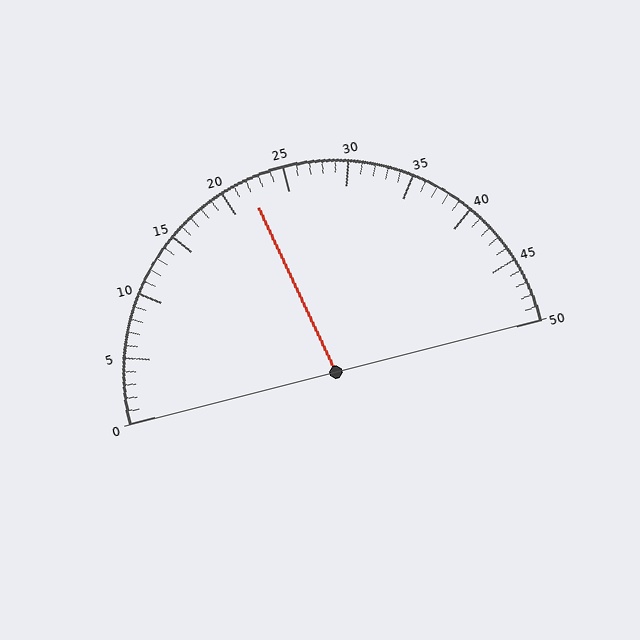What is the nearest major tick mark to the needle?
The nearest major tick mark is 20.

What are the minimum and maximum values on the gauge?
The gauge ranges from 0 to 50.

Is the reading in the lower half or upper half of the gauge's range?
The reading is in the lower half of the range (0 to 50).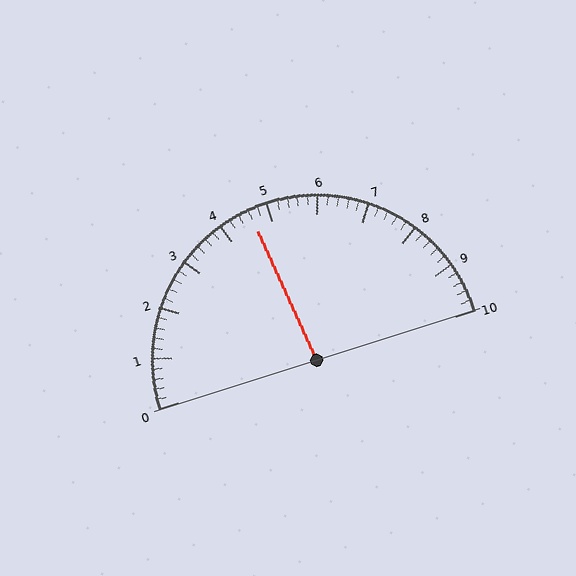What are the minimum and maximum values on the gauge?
The gauge ranges from 0 to 10.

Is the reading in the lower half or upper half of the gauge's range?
The reading is in the lower half of the range (0 to 10).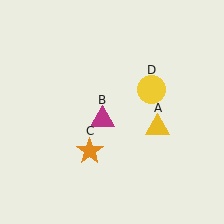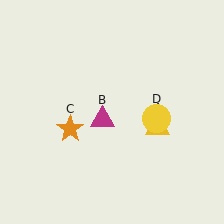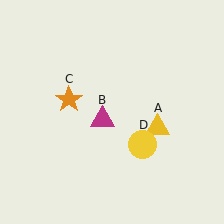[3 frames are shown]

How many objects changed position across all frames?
2 objects changed position: orange star (object C), yellow circle (object D).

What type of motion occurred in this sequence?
The orange star (object C), yellow circle (object D) rotated clockwise around the center of the scene.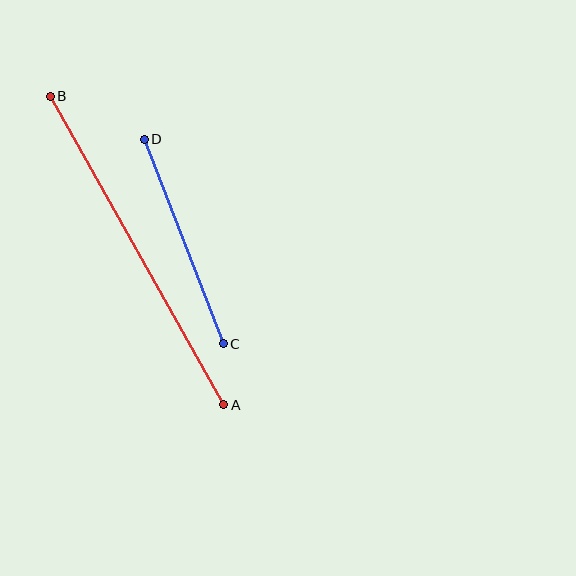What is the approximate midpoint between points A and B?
The midpoint is at approximately (137, 251) pixels.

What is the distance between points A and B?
The distance is approximately 354 pixels.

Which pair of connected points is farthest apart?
Points A and B are farthest apart.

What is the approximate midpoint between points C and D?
The midpoint is at approximately (184, 242) pixels.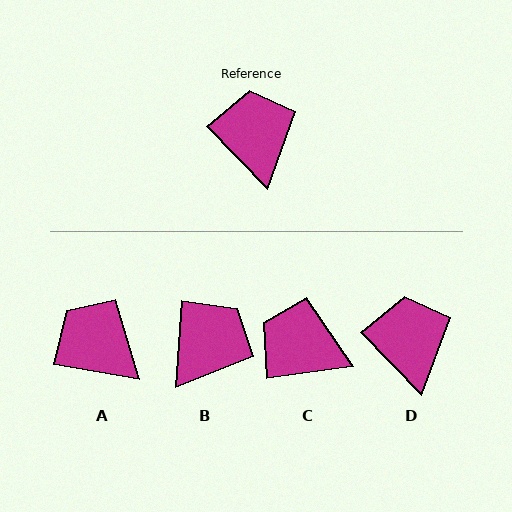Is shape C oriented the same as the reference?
No, it is off by about 54 degrees.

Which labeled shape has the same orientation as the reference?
D.